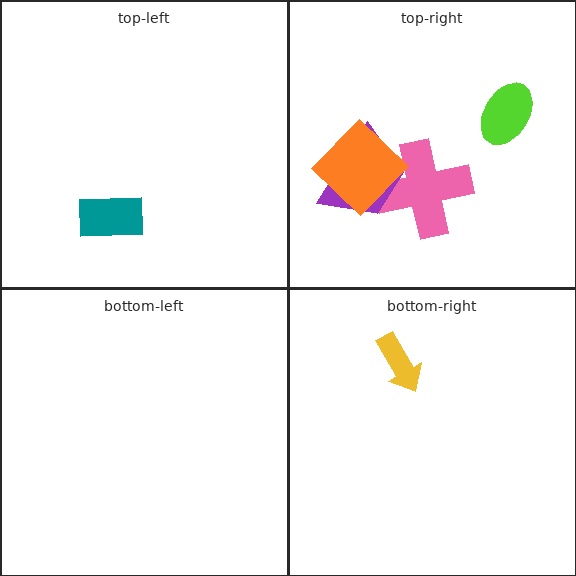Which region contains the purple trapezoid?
The top-right region.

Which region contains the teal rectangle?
The top-left region.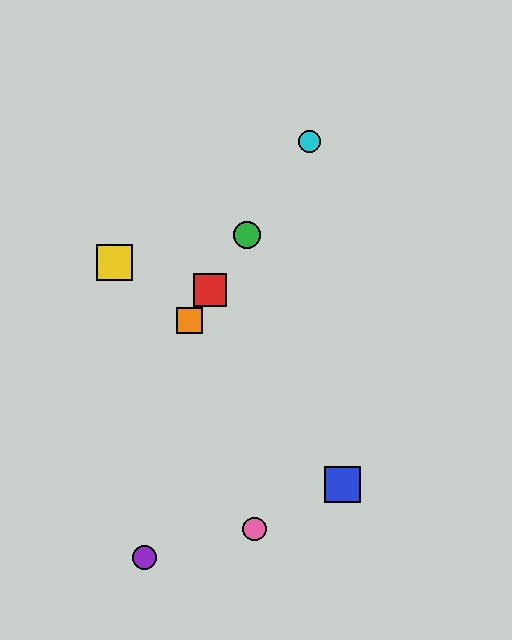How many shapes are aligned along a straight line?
4 shapes (the red square, the green circle, the orange square, the cyan circle) are aligned along a straight line.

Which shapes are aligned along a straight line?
The red square, the green circle, the orange square, the cyan circle are aligned along a straight line.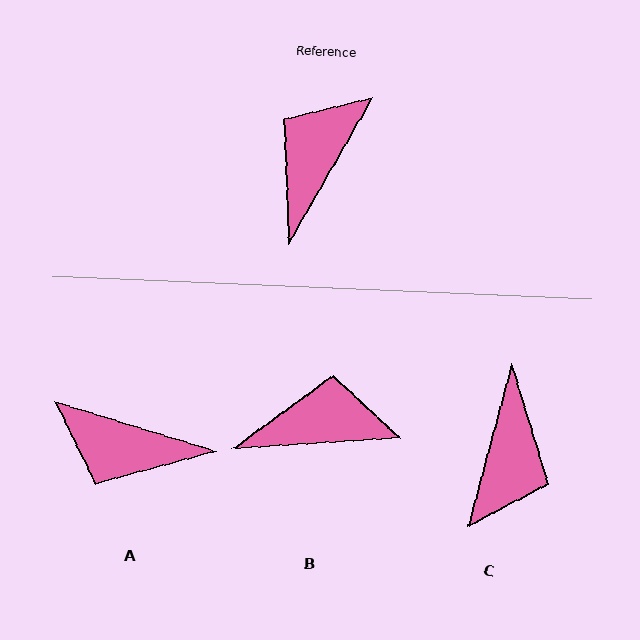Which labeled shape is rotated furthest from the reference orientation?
C, about 165 degrees away.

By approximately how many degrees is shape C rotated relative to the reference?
Approximately 165 degrees clockwise.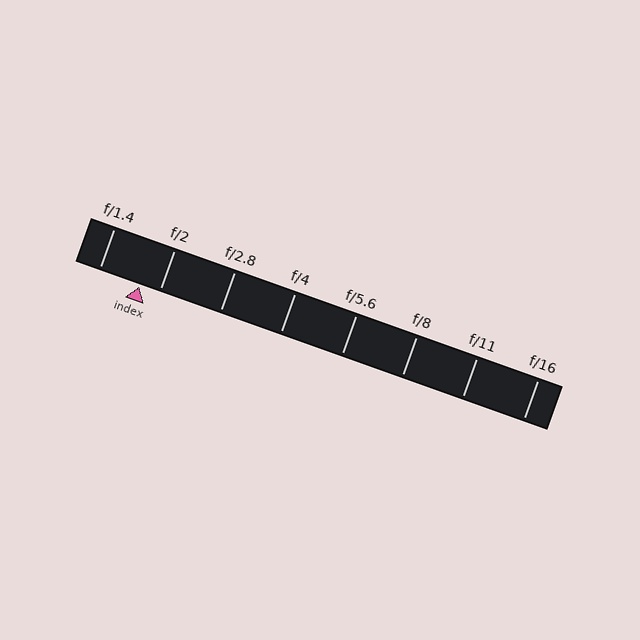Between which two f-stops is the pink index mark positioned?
The index mark is between f/1.4 and f/2.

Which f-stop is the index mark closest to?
The index mark is closest to f/2.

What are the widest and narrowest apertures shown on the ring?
The widest aperture shown is f/1.4 and the narrowest is f/16.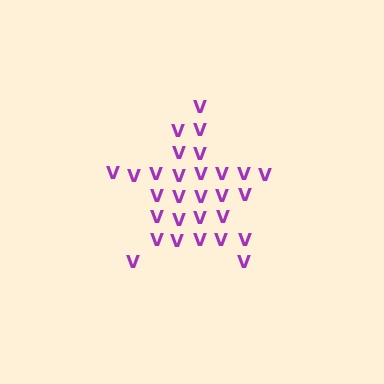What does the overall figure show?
The overall figure shows a star.